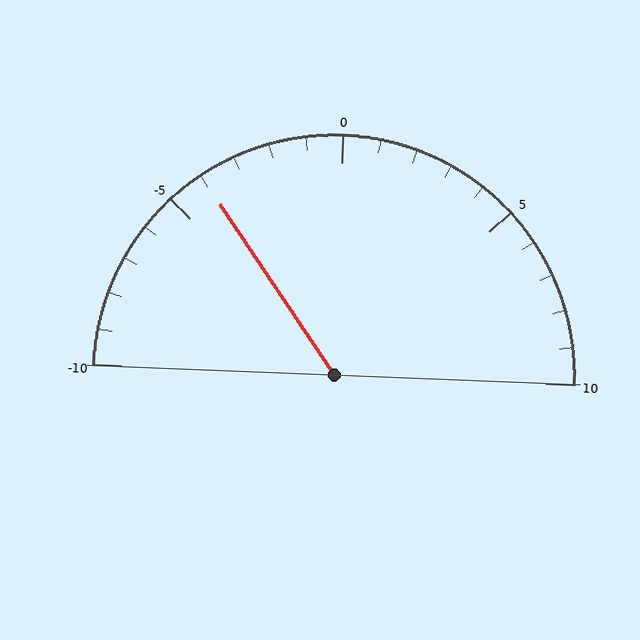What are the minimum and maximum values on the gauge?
The gauge ranges from -10 to 10.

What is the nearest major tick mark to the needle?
The nearest major tick mark is -5.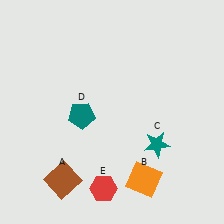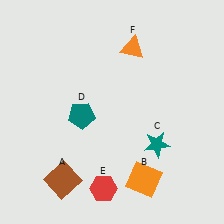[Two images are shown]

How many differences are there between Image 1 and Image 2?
There is 1 difference between the two images.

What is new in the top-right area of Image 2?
An orange triangle (F) was added in the top-right area of Image 2.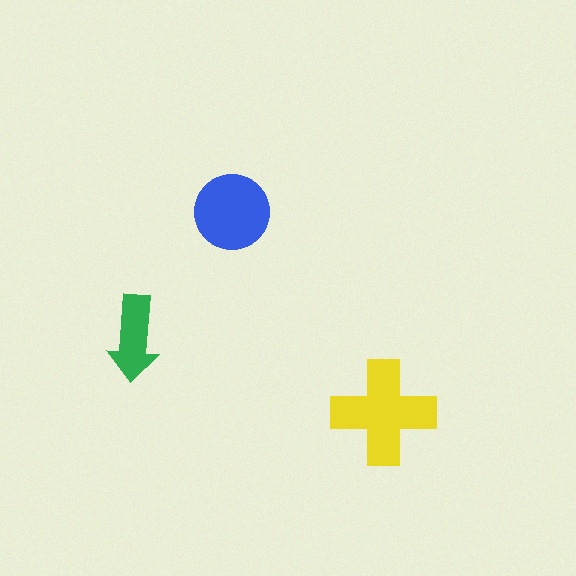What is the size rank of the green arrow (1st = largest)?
3rd.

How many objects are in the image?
There are 3 objects in the image.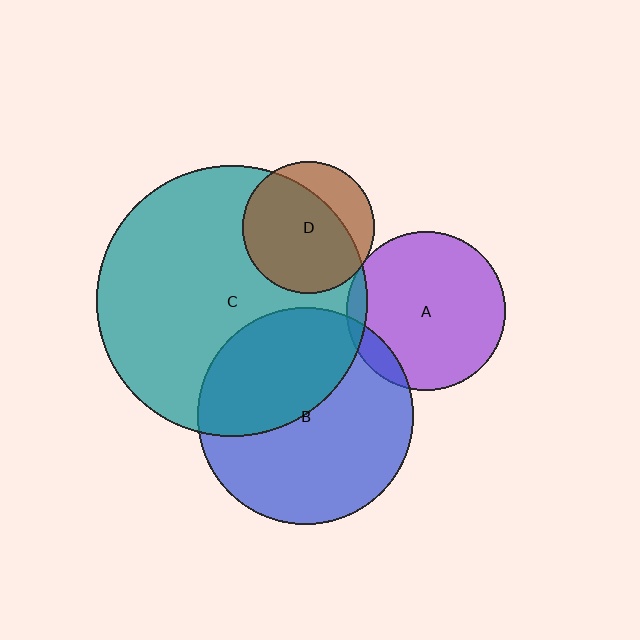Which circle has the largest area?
Circle C (teal).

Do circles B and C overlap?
Yes.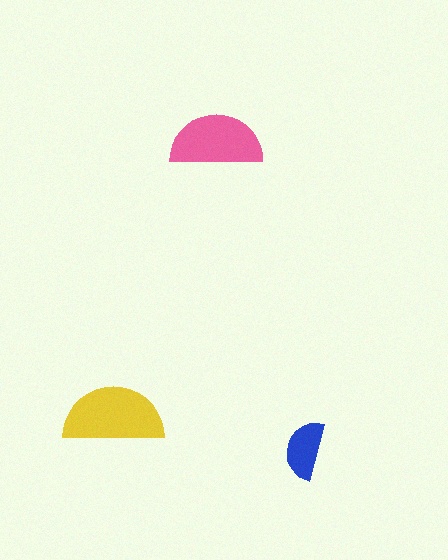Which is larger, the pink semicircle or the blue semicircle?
The pink one.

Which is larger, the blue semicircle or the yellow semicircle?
The yellow one.